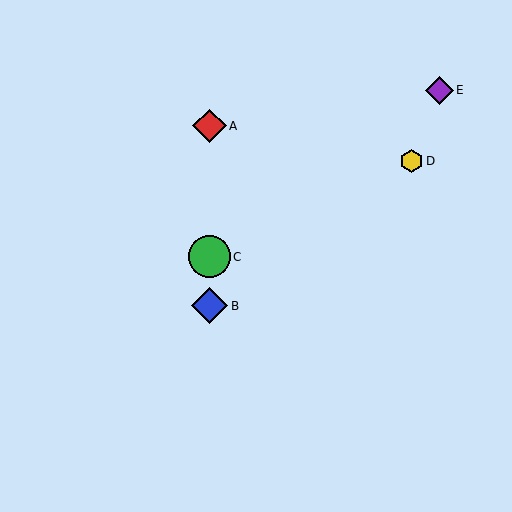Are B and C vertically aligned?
Yes, both are at x≈209.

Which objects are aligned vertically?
Objects A, B, C are aligned vertically.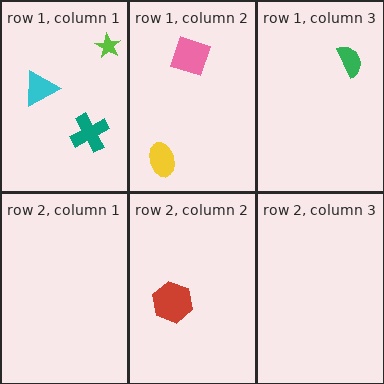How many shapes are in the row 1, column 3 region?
1.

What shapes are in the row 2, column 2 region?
The red hexagon.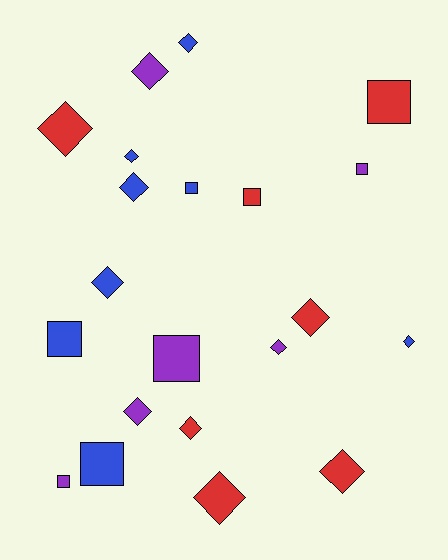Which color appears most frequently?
Blue, with 8 objects.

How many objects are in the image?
There are 21 objects.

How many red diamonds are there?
There are 5 red diamonds.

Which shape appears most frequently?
Diamond, with 13 objects.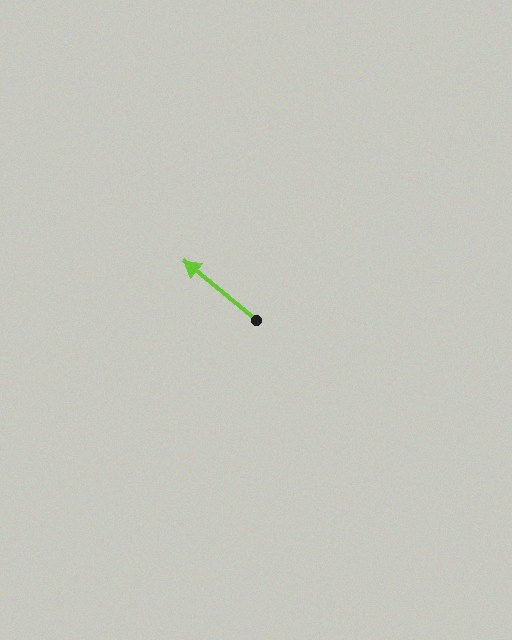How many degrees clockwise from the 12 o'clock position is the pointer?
Approximately 309 degrees.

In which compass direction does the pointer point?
Northwest.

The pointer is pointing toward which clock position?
Roughly 10 o'clock.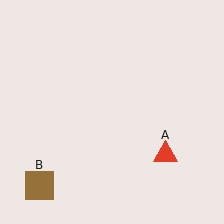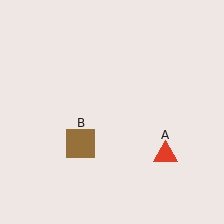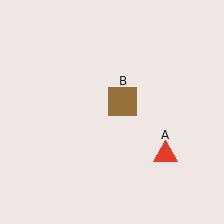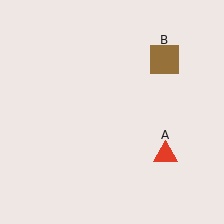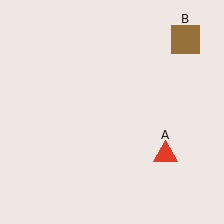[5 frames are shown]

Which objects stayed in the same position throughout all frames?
Red triangle (object A) remained stationary.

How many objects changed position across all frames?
1 object changed position: brown square (object B).